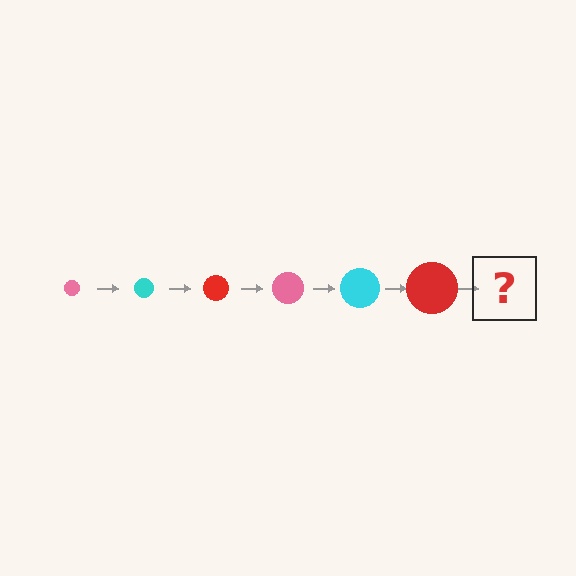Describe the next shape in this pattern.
It should be a pink circle, larger than the previous one.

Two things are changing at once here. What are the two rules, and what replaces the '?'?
The two rules are that the circle grows larger each step and the color cycles through pink, cyan, and red. The '?' should be a pink circle, larger than the previous one.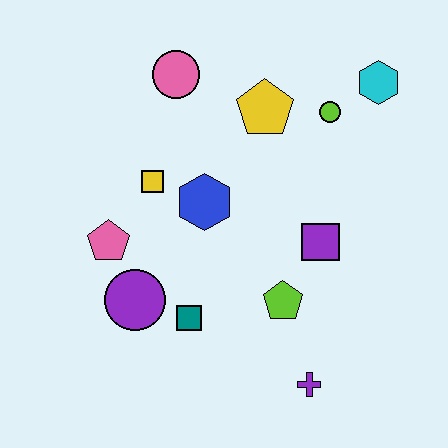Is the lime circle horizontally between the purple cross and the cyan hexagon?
Yes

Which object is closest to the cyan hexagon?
The lime circle is closest to the cyan hexagon.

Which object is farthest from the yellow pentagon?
The purple cross is farthest from the yellow pentagon.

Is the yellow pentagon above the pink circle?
No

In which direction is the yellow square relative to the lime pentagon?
The yellow square is to the left of the lime pentagon.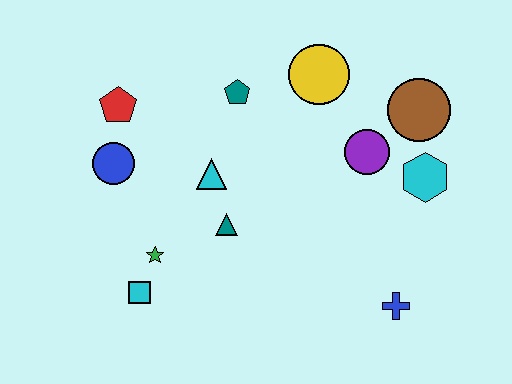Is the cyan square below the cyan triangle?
Yes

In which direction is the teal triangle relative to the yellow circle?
The teal triangle is below the yellow circle.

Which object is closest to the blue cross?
The cyan hexagon is closest to the blue cross.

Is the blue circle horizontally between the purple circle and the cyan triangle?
No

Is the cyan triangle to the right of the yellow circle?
No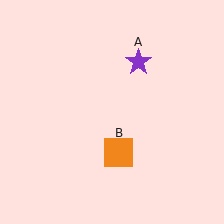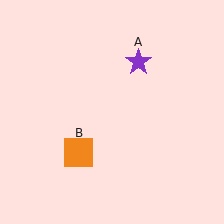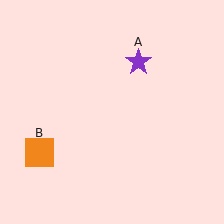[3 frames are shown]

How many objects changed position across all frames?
1 object changed position: orange square (object B).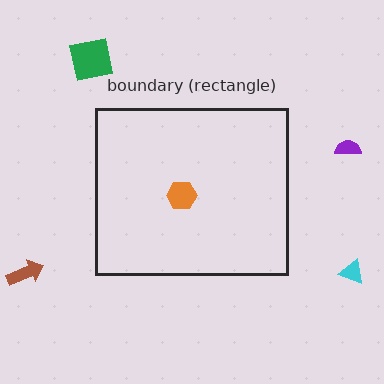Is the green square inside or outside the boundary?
Outside.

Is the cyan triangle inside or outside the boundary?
Outside.